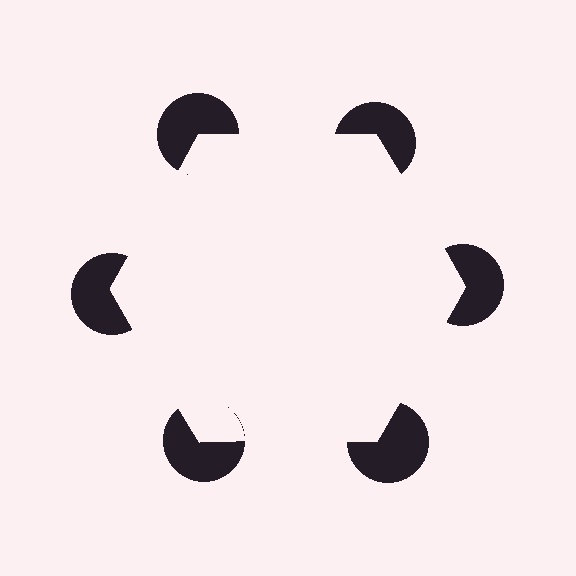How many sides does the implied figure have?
6 sides.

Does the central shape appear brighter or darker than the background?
It typically appears slightly brighter than the background, even though no actual brightness change is drawn.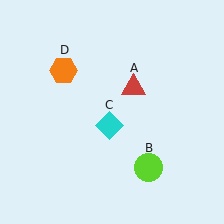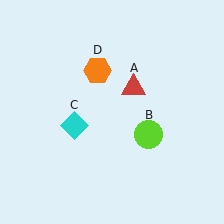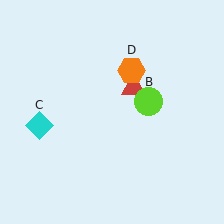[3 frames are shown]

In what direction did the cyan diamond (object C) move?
The cyan diamond (object C) moved left.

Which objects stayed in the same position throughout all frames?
Red triangle (object A) remained stationary.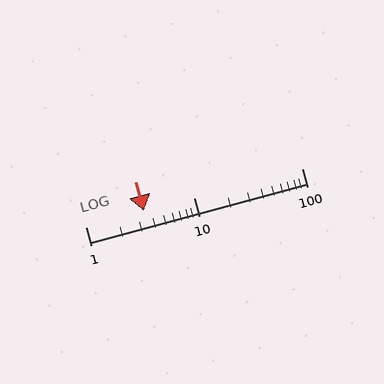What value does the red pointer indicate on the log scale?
The pointer indicates approximately 3.5.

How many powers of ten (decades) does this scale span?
The scale spans 2 decades, from 1 to 100.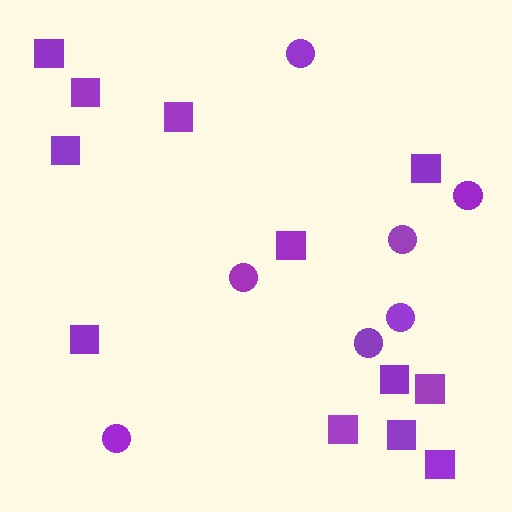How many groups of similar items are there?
There are 2 groups: one group of circles (7) and one group of squares (12).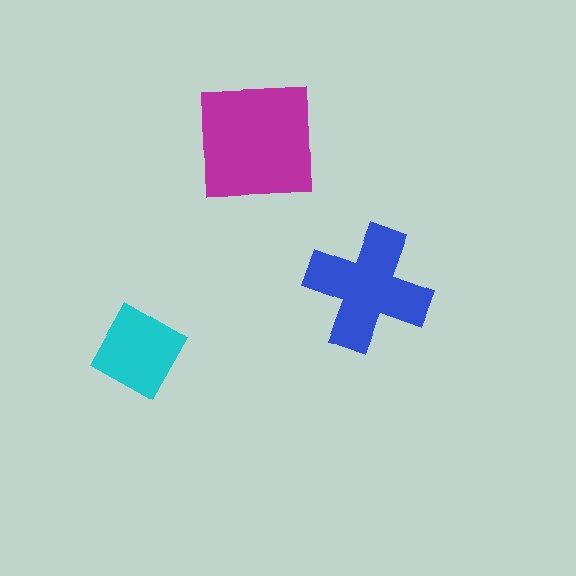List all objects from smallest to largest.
The cyan diamond, the blue cross, the magenta square.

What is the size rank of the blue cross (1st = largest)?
2nd.